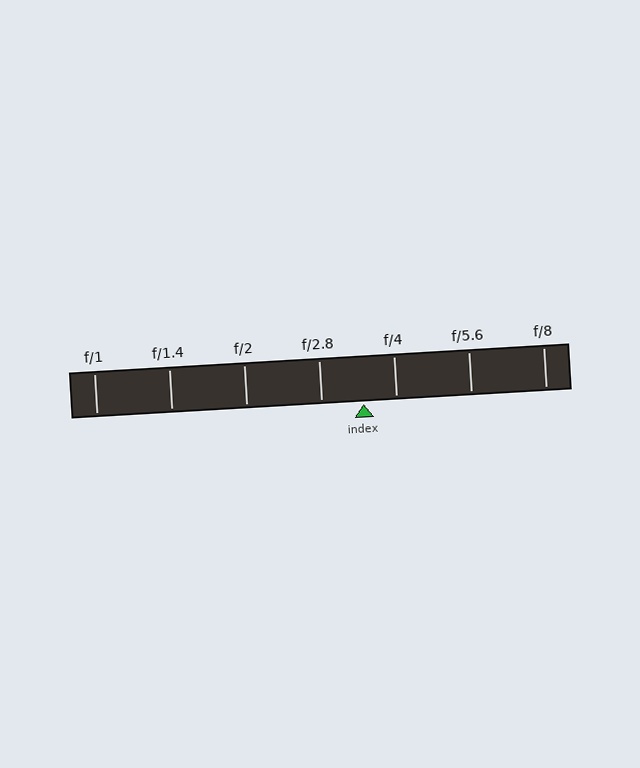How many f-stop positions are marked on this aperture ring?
There are 7 f-stop positions marked.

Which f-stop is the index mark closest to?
The index mark is closest to f/4.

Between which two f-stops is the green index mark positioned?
The index mark is between f/2.8 and f/4.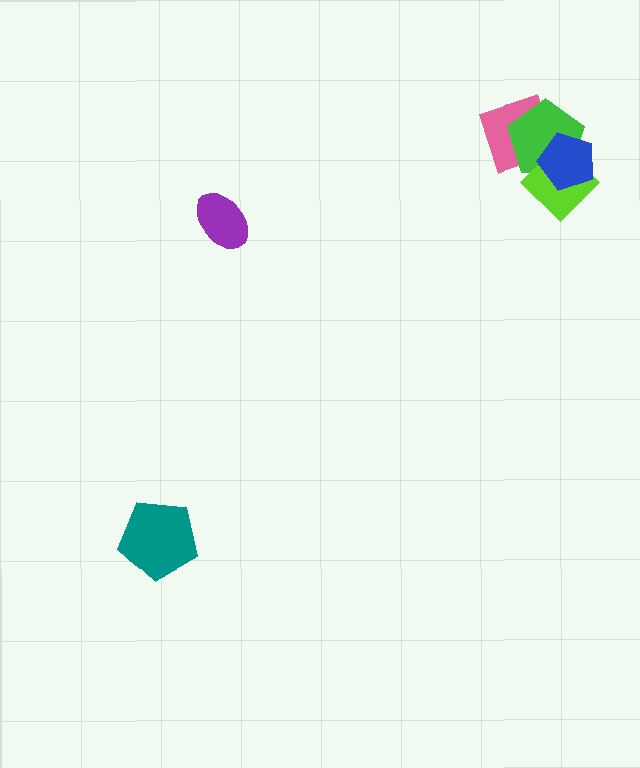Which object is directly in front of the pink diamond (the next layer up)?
The green pentagon is directly in front of the pink diamond.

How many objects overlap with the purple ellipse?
0 objects overlap with the purple ellipse.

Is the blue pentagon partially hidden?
No, no other shape covers it.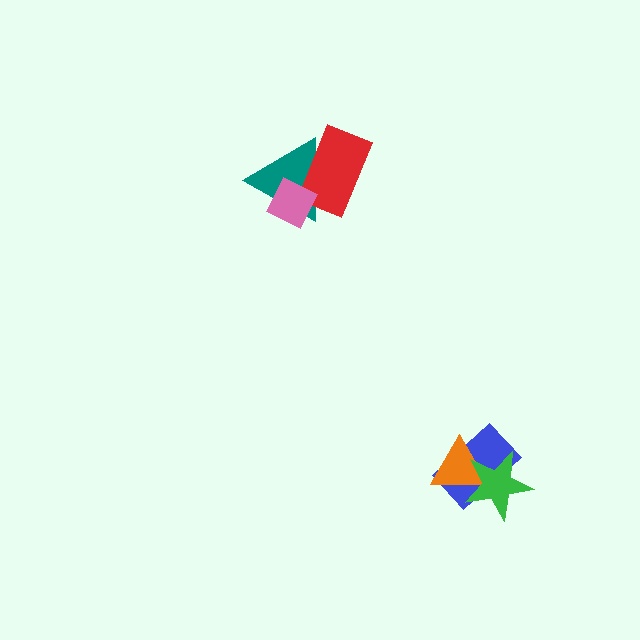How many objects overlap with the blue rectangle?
2 objects overlap with the blue rectangle.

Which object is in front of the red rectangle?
The pink diamond is in front of the red rectangle.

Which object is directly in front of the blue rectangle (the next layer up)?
The orange triangle is directly in front of the blue rectangle.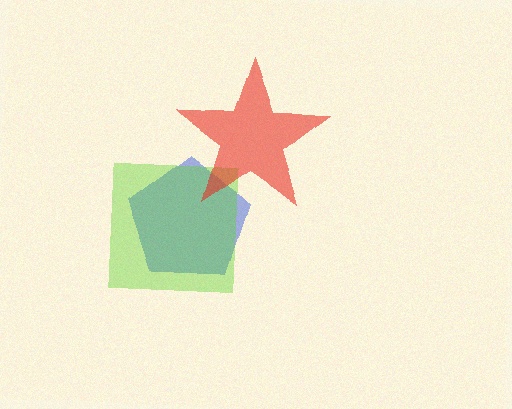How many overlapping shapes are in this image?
There are 3 overlapping shapes in the image.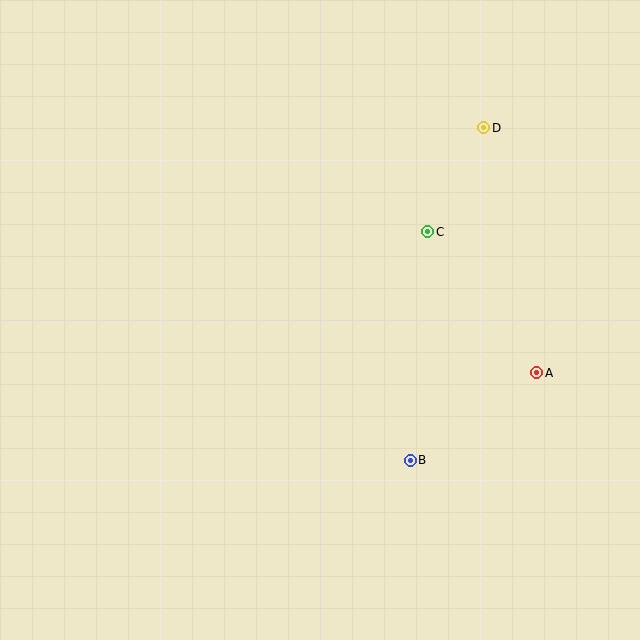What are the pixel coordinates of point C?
Point C is at (428, 232).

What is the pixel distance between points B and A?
The distance between B and A is 154 pixels.